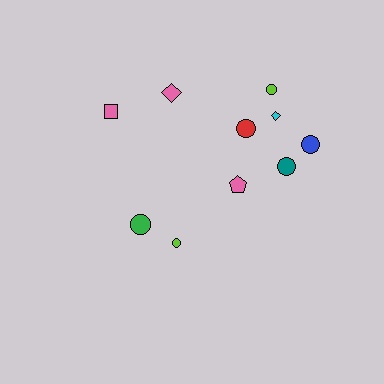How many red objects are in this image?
There is 1 red object.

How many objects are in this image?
There are 10 objects.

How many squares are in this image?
There is 1 square.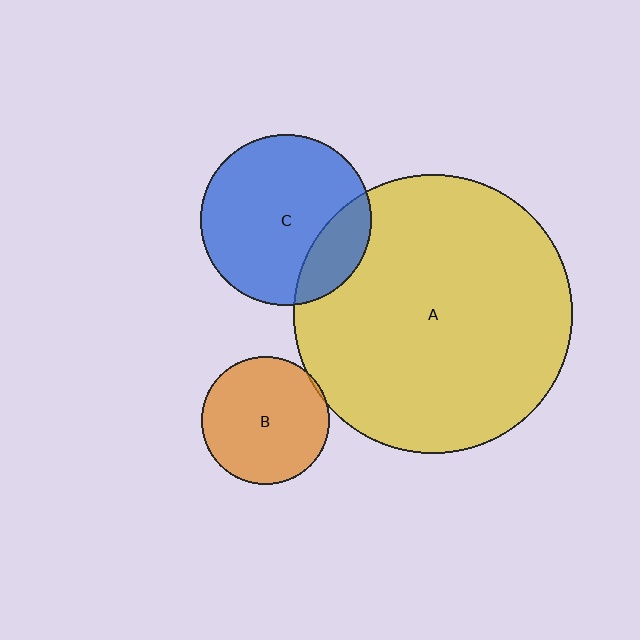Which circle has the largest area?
Circle A (yellow).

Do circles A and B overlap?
Yes.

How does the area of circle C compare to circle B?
Approximately 1.8 times.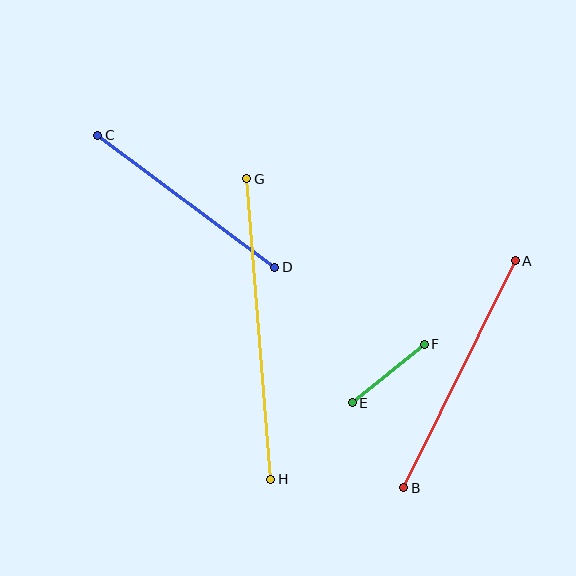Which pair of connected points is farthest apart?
Points G and H are farthest apart.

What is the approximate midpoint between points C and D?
The midpoint is at approximately (186, 201) pixels.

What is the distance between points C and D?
The distance is approximately 221 pixels.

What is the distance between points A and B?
The distance is approximately 253 pixels.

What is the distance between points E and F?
The distance is approximately 93 pixels.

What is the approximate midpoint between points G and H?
The midpoint is at approximately (259, 329) pixels.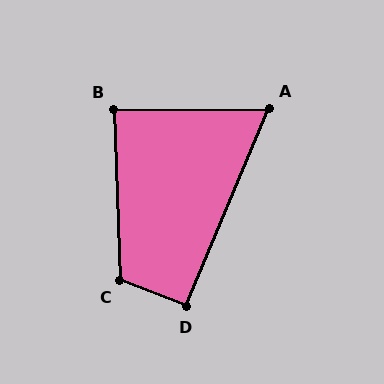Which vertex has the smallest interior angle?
A, at approximately 67 degrees.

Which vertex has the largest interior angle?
C, at approximately 113 degrees.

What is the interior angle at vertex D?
Approximately 92 degrees (approximately right).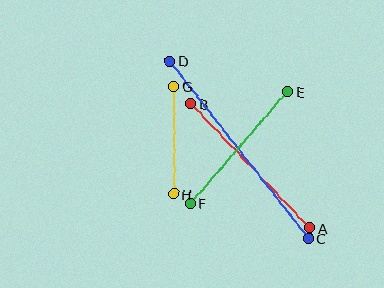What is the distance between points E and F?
The distance is approximately 148 pixels.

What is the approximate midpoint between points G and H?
The midpoint is at approximately (174, 140) pixels.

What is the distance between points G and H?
The distance is approximately 108 pixels.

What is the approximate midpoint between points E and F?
The midpoint is at approximately (239, 147) pixels.